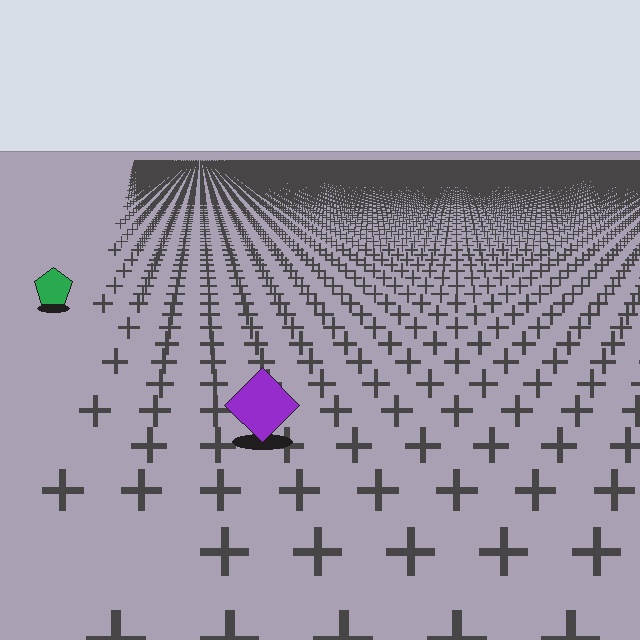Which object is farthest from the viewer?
The green pentagon is farthest from the viewer. It appears smaller and the ground texture around it is denser.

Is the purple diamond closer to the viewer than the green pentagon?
Yes. The purple diamond is closer — you can tell from the texture gradient: the ground texture is coarser near it.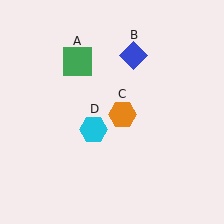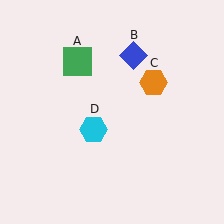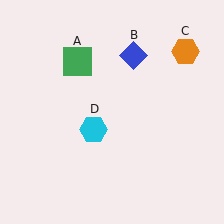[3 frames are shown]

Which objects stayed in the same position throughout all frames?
Green square (object A) and blue diamond (object B) and cyan hexagon (object D) remained stationary.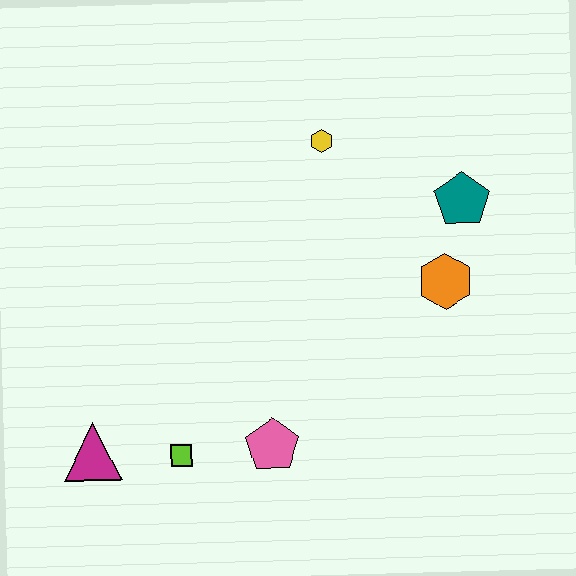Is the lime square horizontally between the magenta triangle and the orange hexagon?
Yes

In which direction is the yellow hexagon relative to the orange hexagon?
The yellow hexagon is above the orange hexagon.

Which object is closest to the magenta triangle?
The lime square is closest to the magenta triangle.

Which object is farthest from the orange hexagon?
The magenta triangle is farthest from the orange hexagon.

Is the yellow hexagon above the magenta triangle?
Yes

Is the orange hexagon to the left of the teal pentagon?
Yes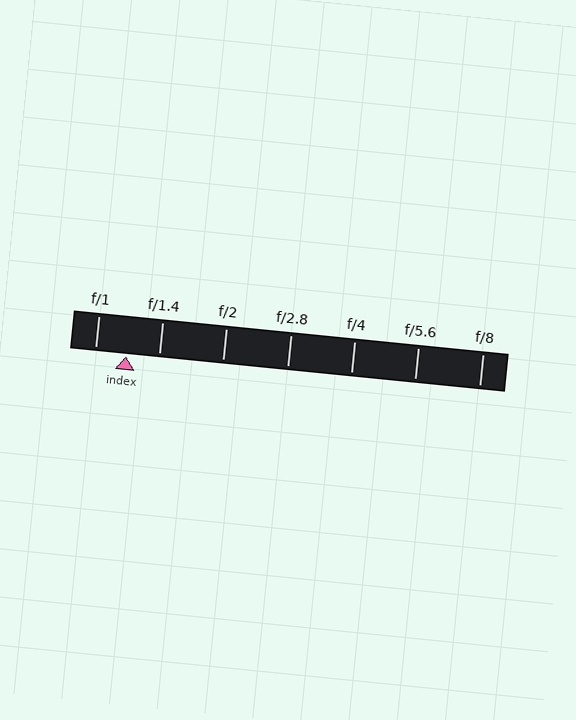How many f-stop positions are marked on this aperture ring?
There are 7 f-stop positions marked.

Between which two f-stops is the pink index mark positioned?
The index mark is between f/1 and f/1.4.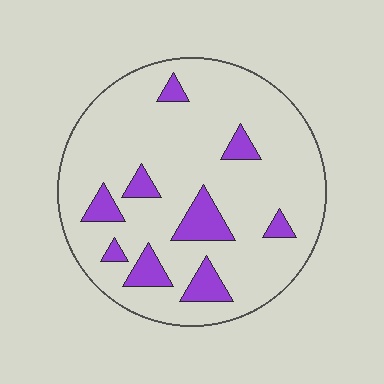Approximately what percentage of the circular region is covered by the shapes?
Approximately 15%.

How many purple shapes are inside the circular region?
9.